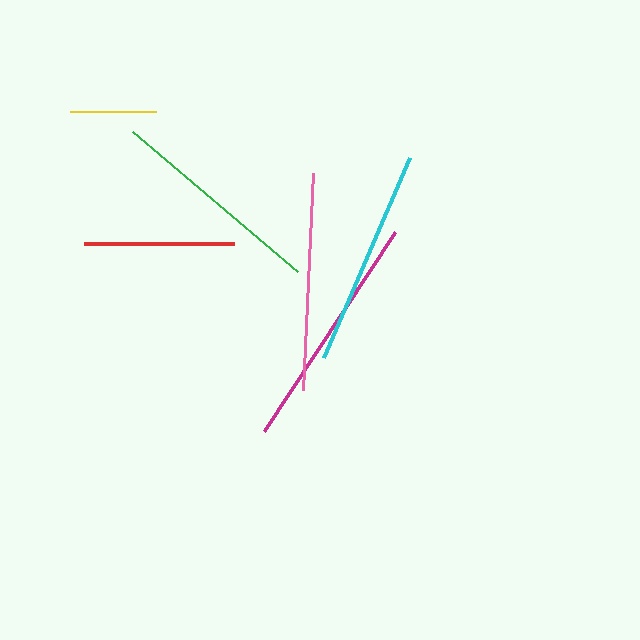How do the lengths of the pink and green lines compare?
The pink and green lines are approximately the same length.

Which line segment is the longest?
The magenta line is the longest at approximately 238 pixels.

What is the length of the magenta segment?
The magenta segment is approximately 238 pixels long.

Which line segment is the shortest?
The yellow line is the shortest at approximately 87 pixels.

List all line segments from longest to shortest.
From longest to shortest: magenta, pink, cyan, green, red, yellow.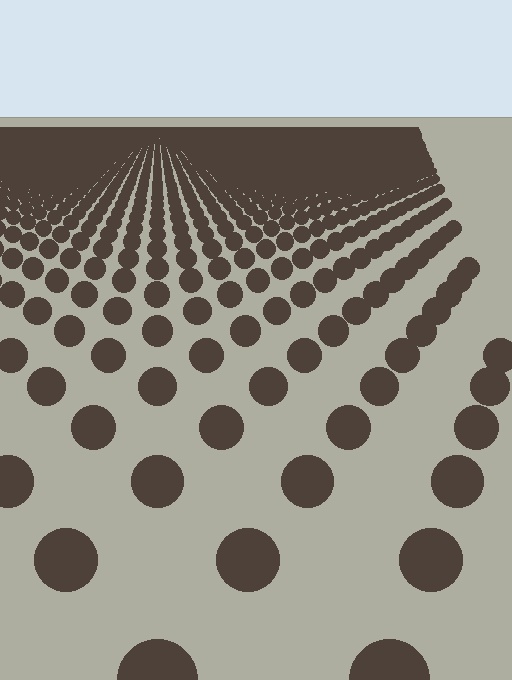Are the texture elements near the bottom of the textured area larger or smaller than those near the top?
Larger. Near the bottom, elements are closer to the viewer and appear at a bigger on-screen size.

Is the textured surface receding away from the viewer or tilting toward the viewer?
The surface is receding away from the viewer. Texture elements get smaller and denser toward the top.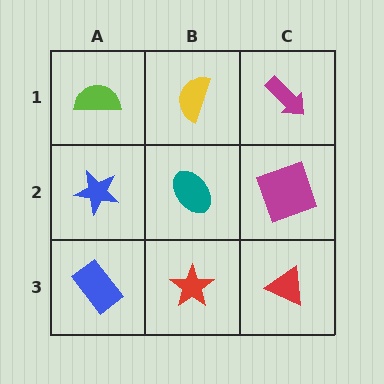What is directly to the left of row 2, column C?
A teal ellipse.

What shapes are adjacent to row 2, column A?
A lime semicircle (row 1, column A), a blue rectangle (row 3, column A), a teal ellipse (row 2, column B).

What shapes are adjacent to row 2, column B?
A yellow semicircle (row 1, column B), a red star (row 3, column B), a blue star (row 2, column A), a magenta square (row 2, column C).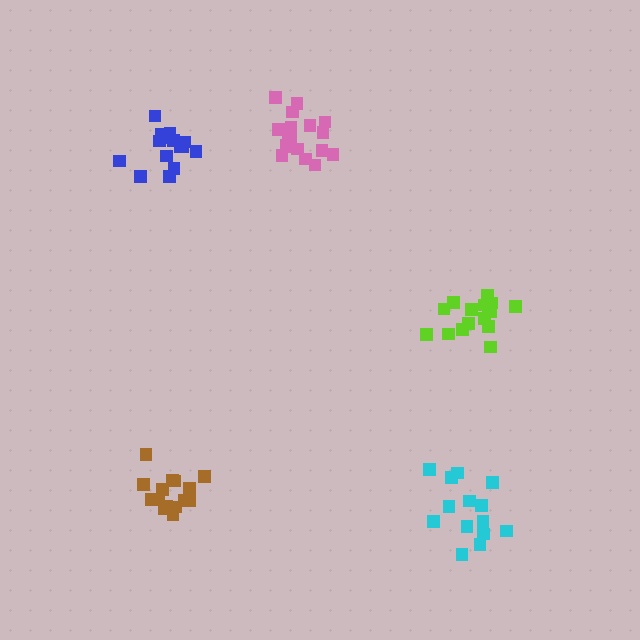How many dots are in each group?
Group 1: 16 dots, Group 2: 15 dots, Group 3: 18 dots, Group 4: 15 dots, Group 5: 14 dots (78 total).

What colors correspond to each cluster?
The clusters are colored: lime, brown, pink, blue, cyan.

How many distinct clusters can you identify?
There are 5 distinct clusters.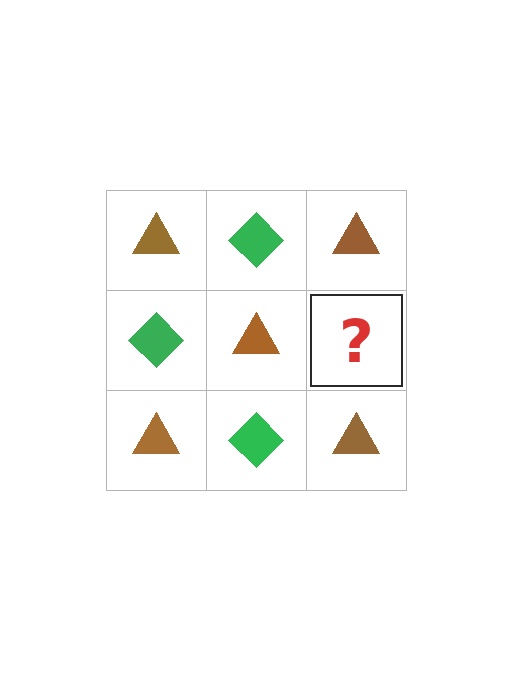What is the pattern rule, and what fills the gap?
The rule is that it alternates brown triangle and green diamond in a checkerboard pattern. The gap should be filled with a green diamond.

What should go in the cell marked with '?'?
The missing cell should contain a green diamond.